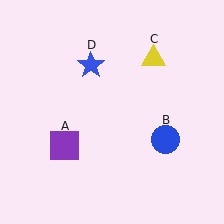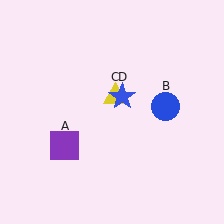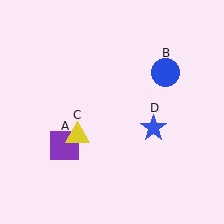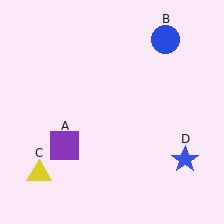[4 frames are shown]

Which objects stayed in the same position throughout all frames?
Purple square (object A) remained stationary.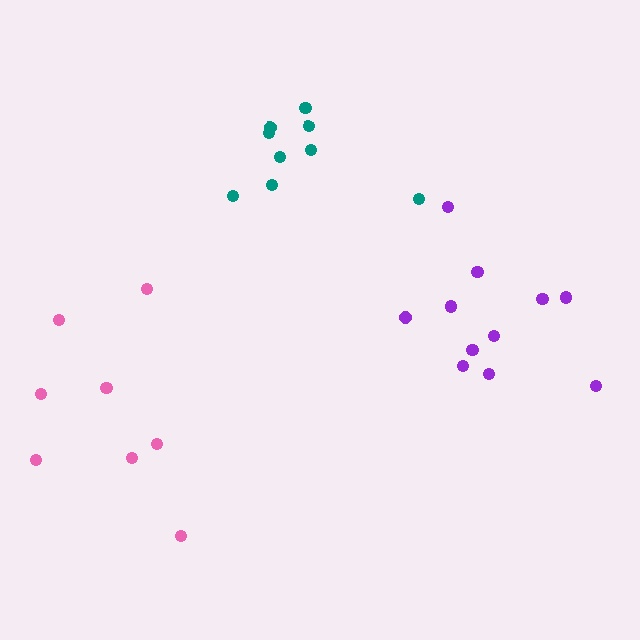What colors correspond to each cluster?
The clusters are colored: purple, teal, pink.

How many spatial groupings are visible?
There are 3 spatial groupings.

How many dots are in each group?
Group 1: 11 dots, Group 2: 9 dots, Group 3: 8 dots (28 total).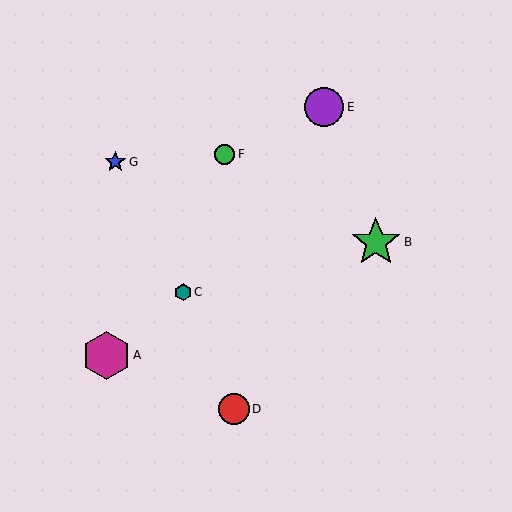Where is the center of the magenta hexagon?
The center of the magenta hexagon is at (106, 355).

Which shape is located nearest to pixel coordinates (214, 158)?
The green circle (labeled F) at (225, 154) is nearest to that location.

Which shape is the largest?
The green star (labeled B) is the largest.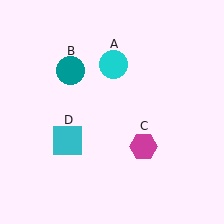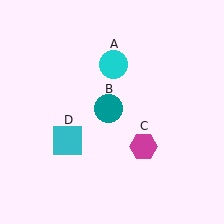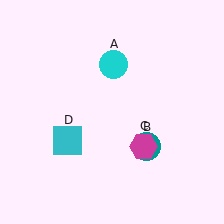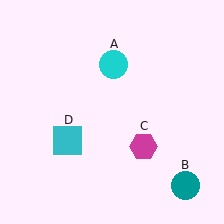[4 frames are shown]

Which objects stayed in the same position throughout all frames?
Cyan circle (object A) and magenta hexagon (object C) and cyan square (object D) remained stationary.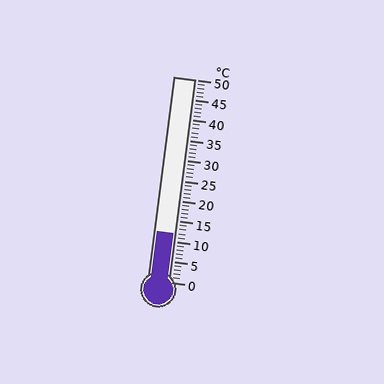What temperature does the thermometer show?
The thermometer shows approximately 12°C.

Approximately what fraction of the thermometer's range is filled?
The thermometer is filled to approximately 25% of its range.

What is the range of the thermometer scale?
The thermometer scale ranges from 0°C to 50°C.